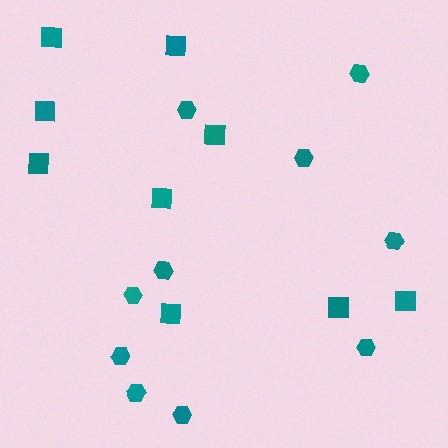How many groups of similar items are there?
There are 2 groups: one group of hexagons (10) and one group of squares (9).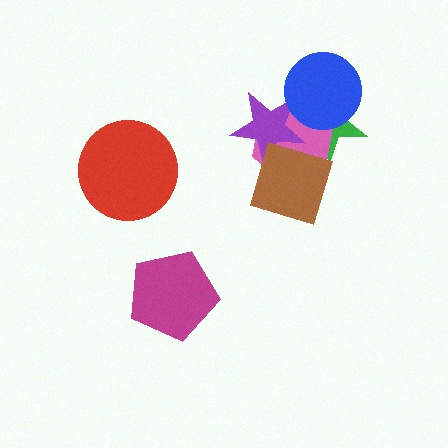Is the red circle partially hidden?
No, no other shape covers it.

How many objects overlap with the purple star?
4 objects overlap with the purple star.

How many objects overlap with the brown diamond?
3 objects overlap with the brown diamond.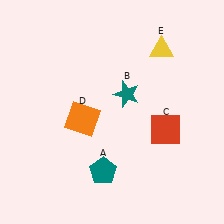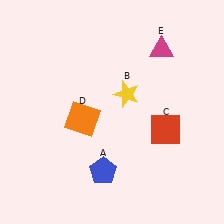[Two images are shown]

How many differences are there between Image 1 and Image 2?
There are 3 differences between the two images.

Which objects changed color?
A changed from teal to blue. B changed from teal to yellow. E changed from yellow to magenta.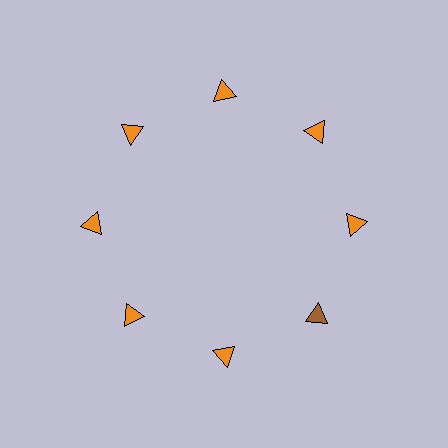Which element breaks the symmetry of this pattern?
The brown triangle at roughly the 4 o'clock position breaks the symmetry. All other shapes are orange triangles.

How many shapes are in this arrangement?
There are 8 shapes arranged in a ring pattern.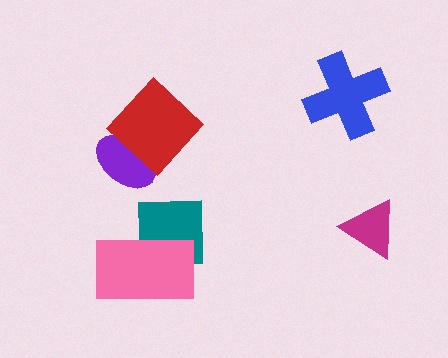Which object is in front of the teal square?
The pink rectangle is in front of the teal square.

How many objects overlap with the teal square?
1 object overlaps with the teal square.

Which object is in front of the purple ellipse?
The red diamond is in front of the purple ellipse.